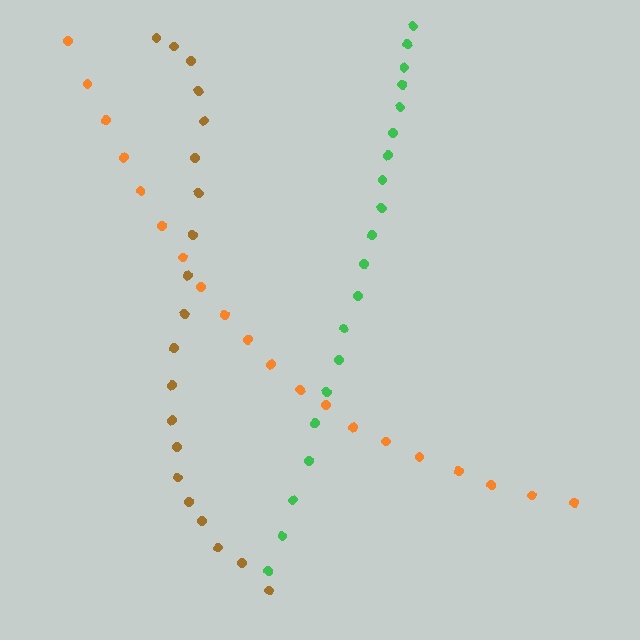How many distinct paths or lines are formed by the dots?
There are 3 distinct paths.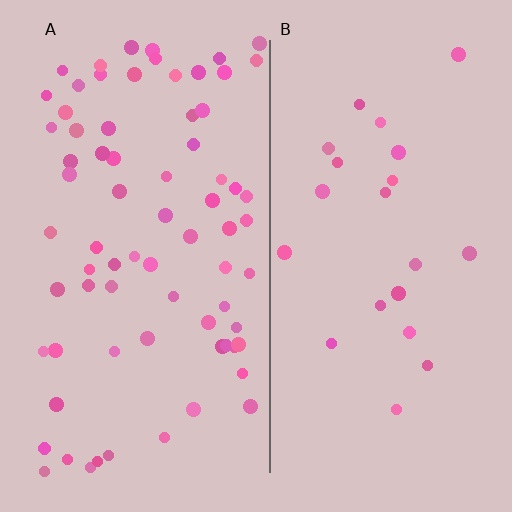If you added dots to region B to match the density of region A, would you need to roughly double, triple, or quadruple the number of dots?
Approximately triple.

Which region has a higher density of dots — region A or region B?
A (the left).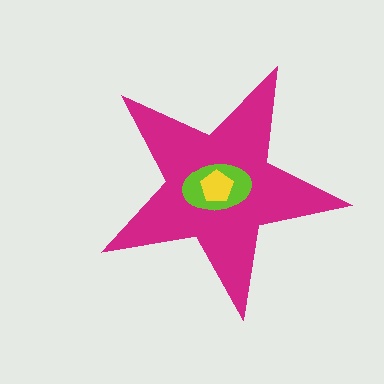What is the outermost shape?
The magenta star.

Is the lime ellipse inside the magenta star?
Yes.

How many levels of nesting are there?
3.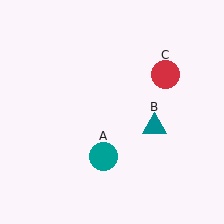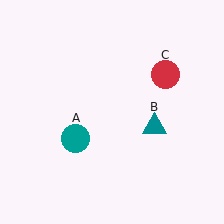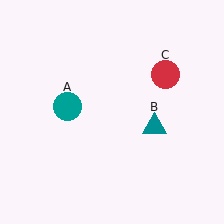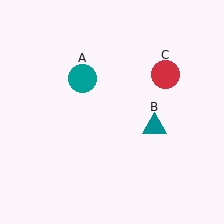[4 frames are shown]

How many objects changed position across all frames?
1 object changed position: teal circle (object A).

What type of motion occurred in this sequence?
The teal circle (object A) rotated clockwise around the center of the scene.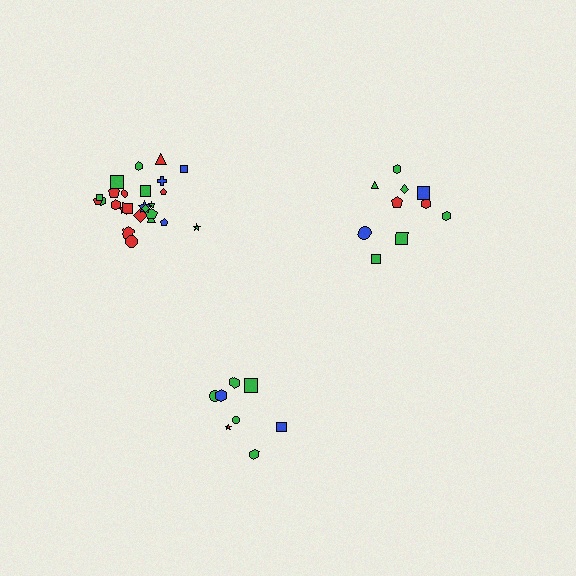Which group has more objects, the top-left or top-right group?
The top-left group.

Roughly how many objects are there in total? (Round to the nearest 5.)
Roughly 45 objects in total.